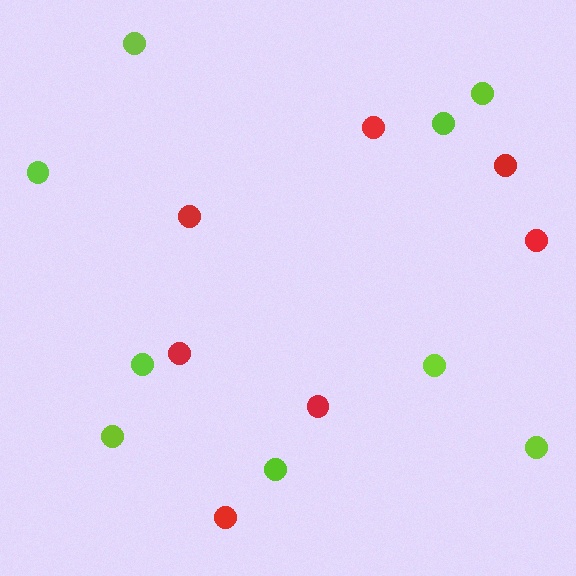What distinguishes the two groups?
There are 2 groups: one group of red circles (7) and one group of lime circles (9).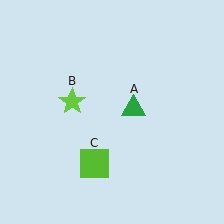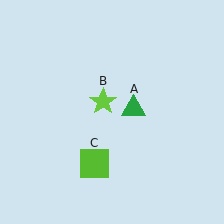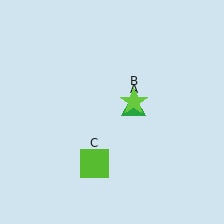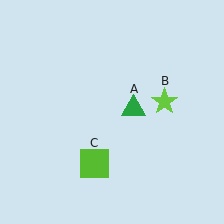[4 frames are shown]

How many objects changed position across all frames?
1 object changed position: lime star (object B).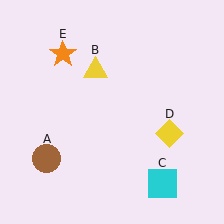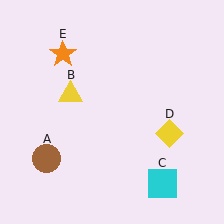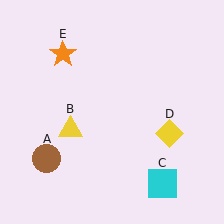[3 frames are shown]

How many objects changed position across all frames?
1 object changed position: yellow triangle (object B).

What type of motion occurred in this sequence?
The yellow triangle (object B) rotated counterclockwise around the center of the scene.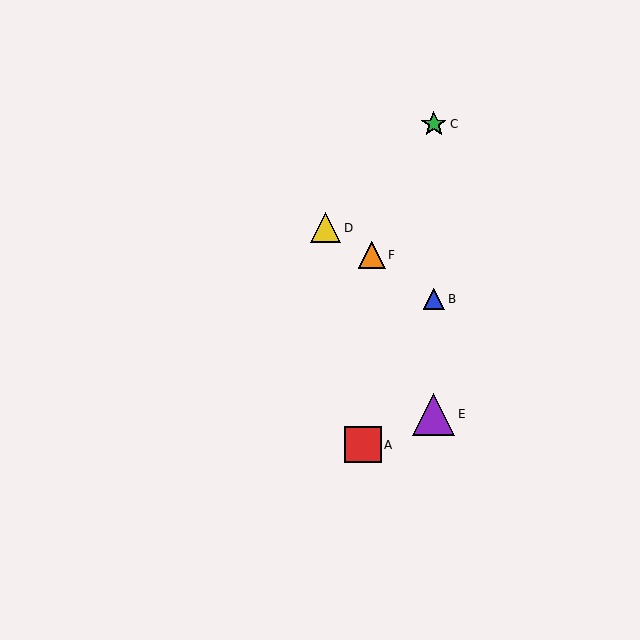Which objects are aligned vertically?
Objects B, C, E are aligned vertically.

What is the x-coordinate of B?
Object B is at x≈434.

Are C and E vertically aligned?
Yes, both are at x≈434.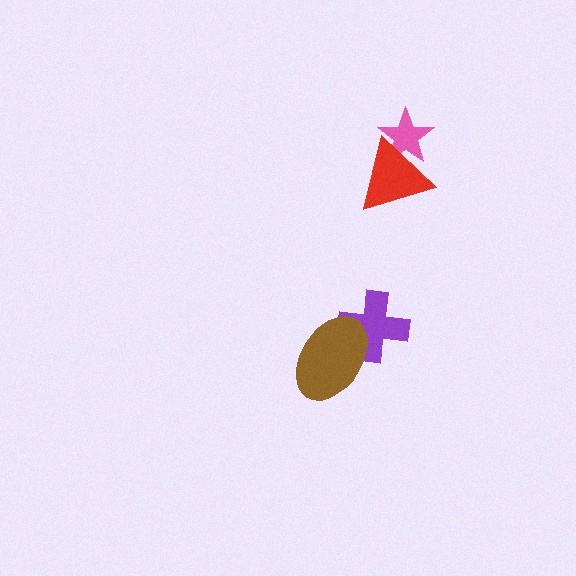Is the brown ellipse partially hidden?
No, no other shape covers it.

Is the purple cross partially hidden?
Yes, it is partially covered by another shape.